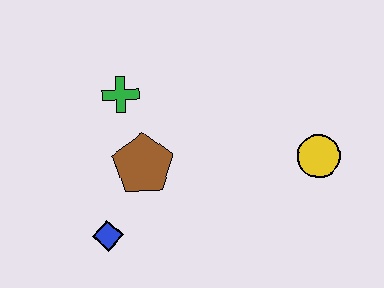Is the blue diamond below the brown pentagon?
Yes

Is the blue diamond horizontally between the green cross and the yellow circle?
No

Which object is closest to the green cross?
The brown pentagon is closest to the green cross.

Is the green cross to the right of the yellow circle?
No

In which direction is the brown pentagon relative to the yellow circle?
The brown pentagon is to the left of the yellow circle.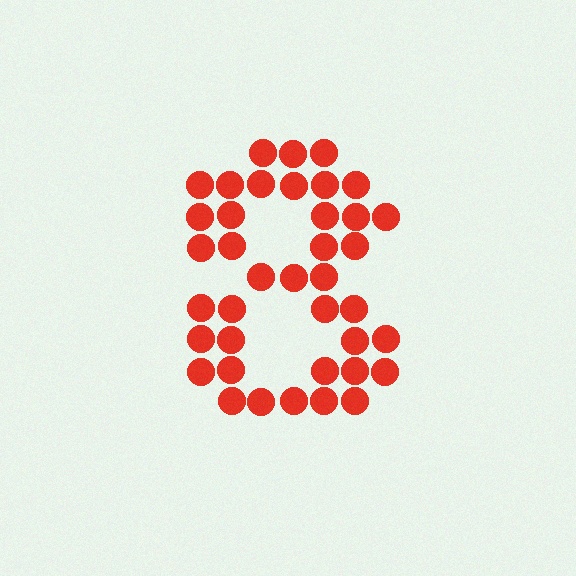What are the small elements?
The small elements are circles.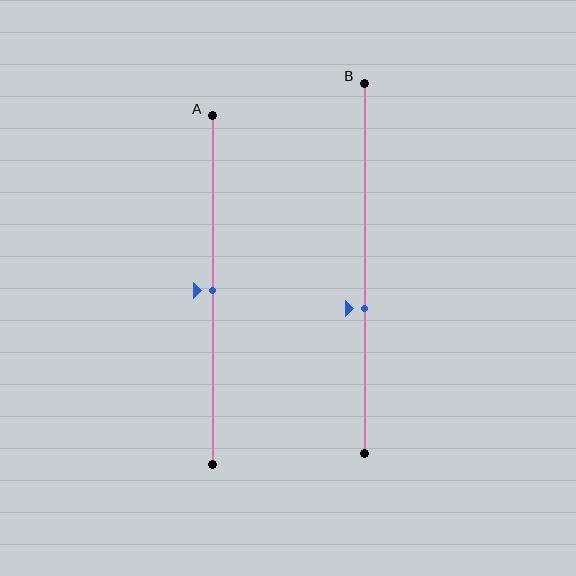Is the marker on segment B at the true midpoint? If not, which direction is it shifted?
No, the marker on segment B is shifted downward by about 11% of the segment length.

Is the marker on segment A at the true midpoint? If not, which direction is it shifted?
Yes, the marker on segment A is at the true midpoint.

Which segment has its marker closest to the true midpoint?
Segment A has its marker closest to the true midpoint.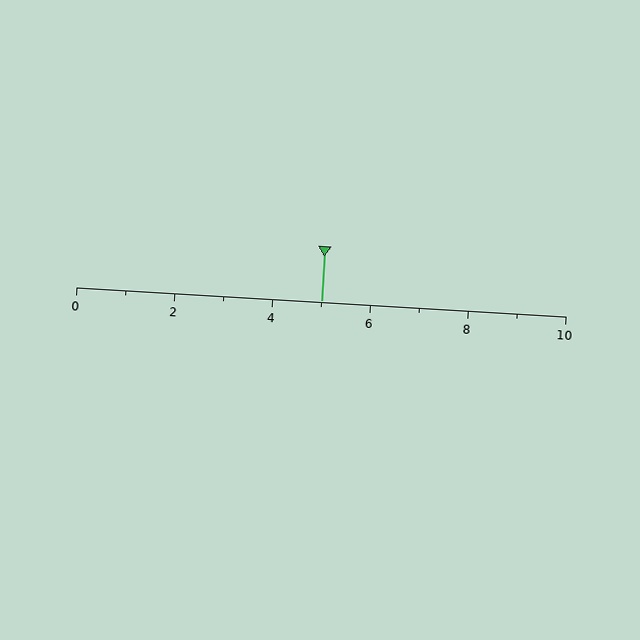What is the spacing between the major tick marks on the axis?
The major ticks are spaced 2 apart.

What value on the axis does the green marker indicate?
The marker indicates approximately 5.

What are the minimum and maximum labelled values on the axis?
The axis runs from 0 to 10.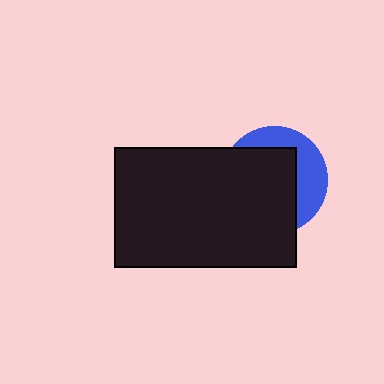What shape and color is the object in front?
The object in front is a black rectangle.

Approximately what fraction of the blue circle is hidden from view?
Roughly 64% of the blue circle is hidden behind the black rectangle.